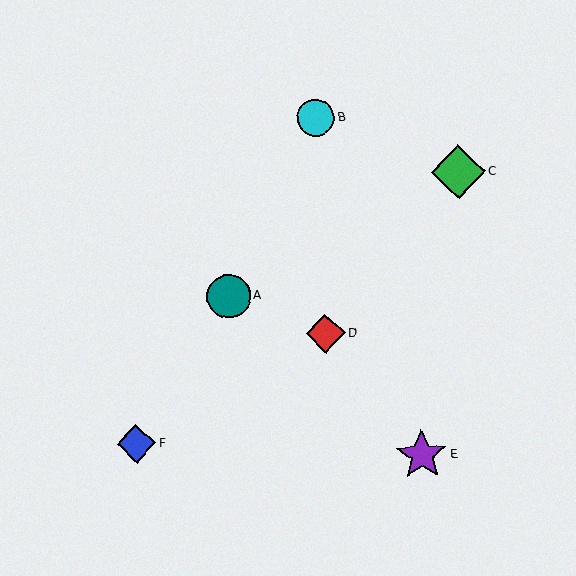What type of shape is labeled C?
Shape C is a green diamond.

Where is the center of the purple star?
The center of the purple star is at (422, 455).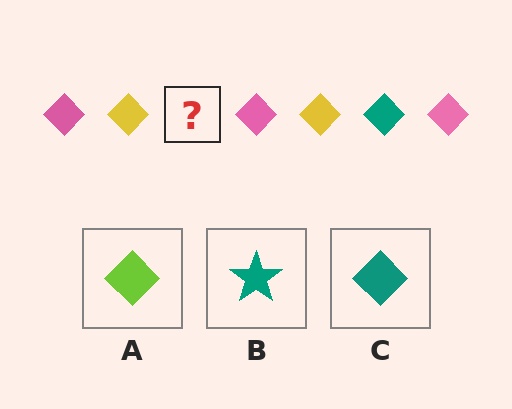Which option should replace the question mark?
Option C.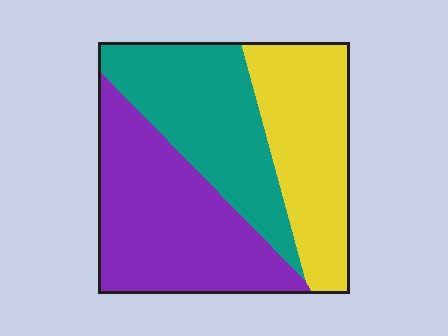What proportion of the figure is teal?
Teal takes up between a quarter and a half of the figure.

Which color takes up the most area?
Purple, at roughly 40%.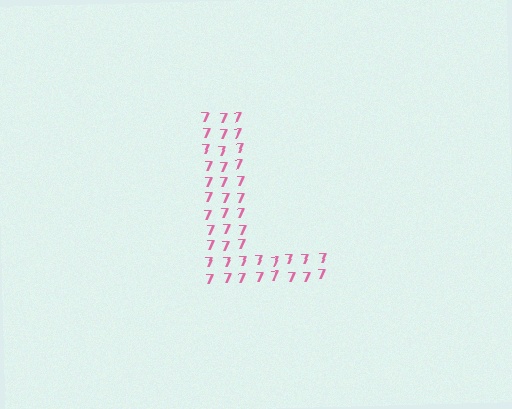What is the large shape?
The large shape is the letter L.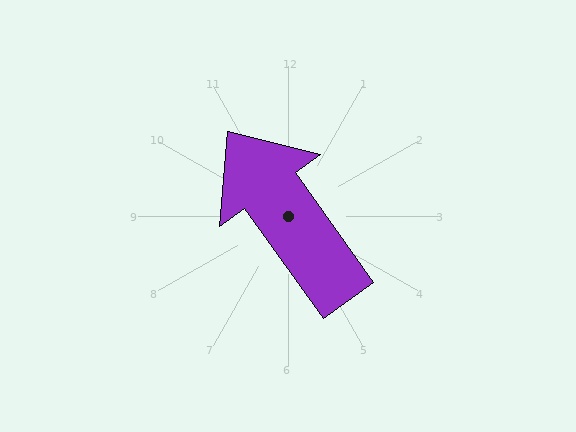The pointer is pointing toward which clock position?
Roughly 11 o'clock.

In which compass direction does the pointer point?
Northwest.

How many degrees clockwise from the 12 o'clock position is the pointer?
Approximately 324 degrees.